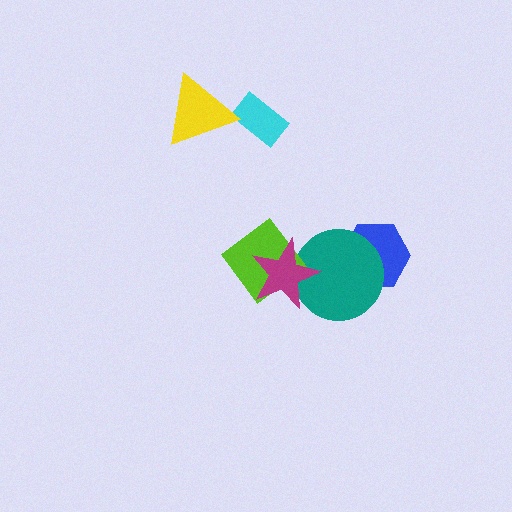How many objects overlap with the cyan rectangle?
0 objects overlap with the cyan rectangle.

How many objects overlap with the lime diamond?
2 objects overlap with the lime diamond.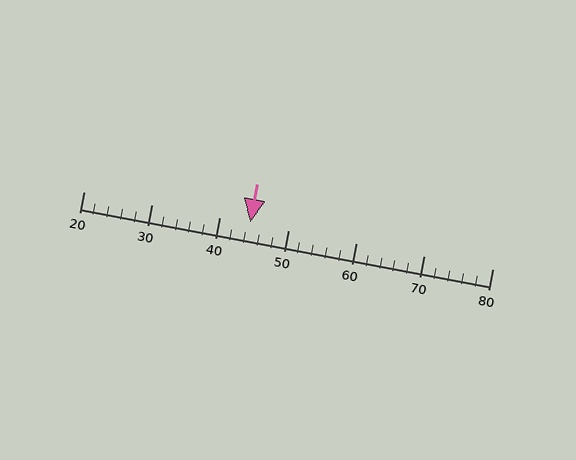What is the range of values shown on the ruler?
The ruler shows values from 20 to 80.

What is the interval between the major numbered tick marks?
The major tick marks are spaced 10 units apart.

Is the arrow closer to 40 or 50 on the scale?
The arrow is closer to 40.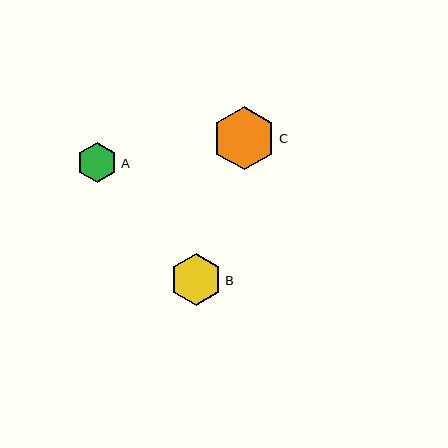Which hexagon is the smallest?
Hexagon A is the smallest with a size of approximately 41 pixels.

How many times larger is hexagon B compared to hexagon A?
Hexagon B is approximately 1.3 times the size of hexagon A.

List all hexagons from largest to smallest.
From largest to smallest: C, B, A.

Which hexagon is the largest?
Hexagon C is the largest with a size of approximately 63 pixels.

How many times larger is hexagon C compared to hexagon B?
Hexagon C is approximately 1.2 times the size of hexagon B.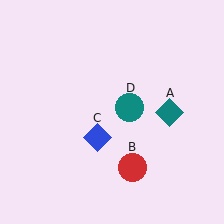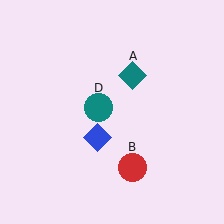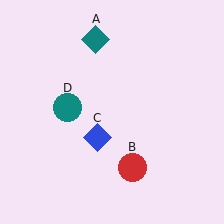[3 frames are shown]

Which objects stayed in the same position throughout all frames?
Red circle (object B) and blue diamond (object C) remained stationary.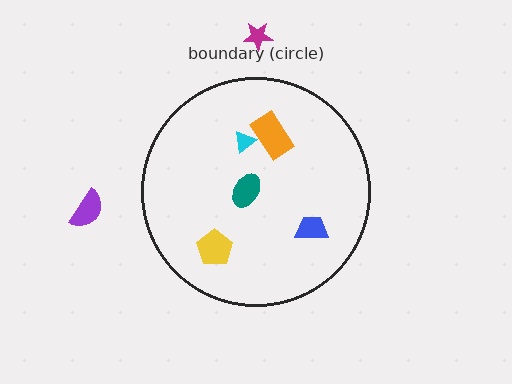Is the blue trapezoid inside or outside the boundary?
Inside.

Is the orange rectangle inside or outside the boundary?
Inside.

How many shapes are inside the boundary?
5 inside, 2 outside.